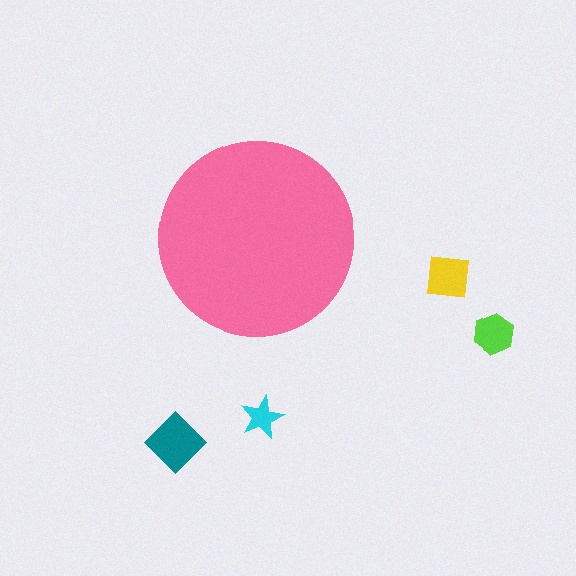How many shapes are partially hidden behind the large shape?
0 shapes are partially hidden.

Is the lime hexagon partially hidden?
No, the lime hexagon is fully visible.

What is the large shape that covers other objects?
A pink circle.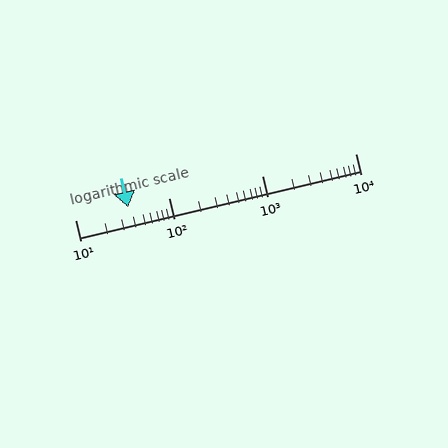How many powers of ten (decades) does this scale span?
The scale spans 3 decades, from 10 to 10000.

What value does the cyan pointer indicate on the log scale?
The pointer indicates approximately 37.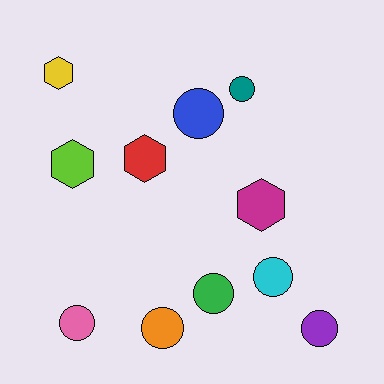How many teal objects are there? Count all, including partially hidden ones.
There is 1 teal object.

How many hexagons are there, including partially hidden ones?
There are 4 hexagons.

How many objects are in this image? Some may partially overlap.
There are 11 objects.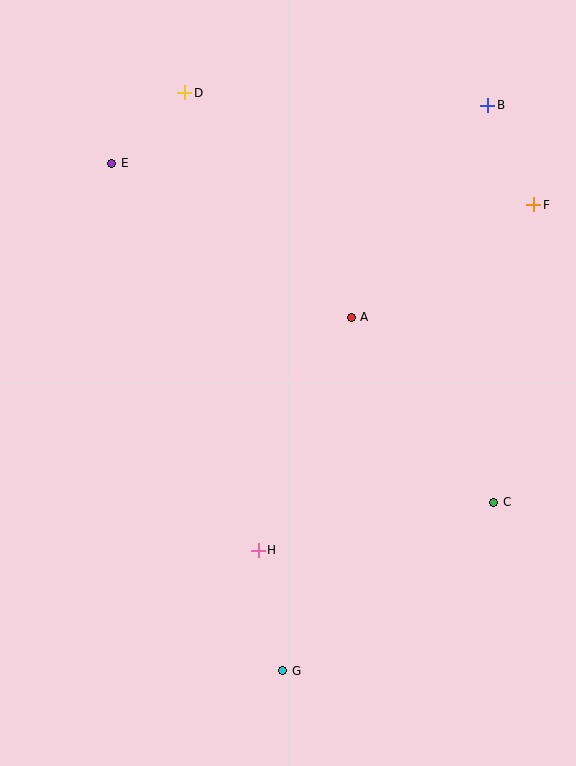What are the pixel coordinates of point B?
Point B is at (488, 105).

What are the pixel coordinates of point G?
Point G is at (283, 671).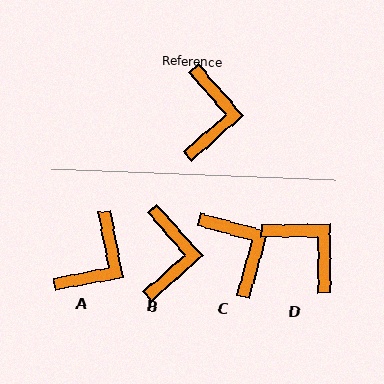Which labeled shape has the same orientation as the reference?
B.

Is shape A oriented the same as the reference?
No, it is off by about 31 degrees.